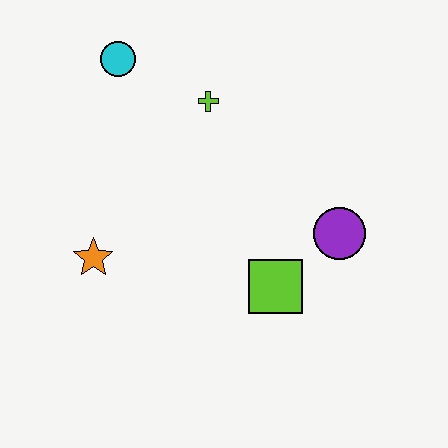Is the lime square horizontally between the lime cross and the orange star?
No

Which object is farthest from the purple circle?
The cyan circle is farthest from the purple circle.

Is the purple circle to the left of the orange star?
No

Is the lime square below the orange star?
Yes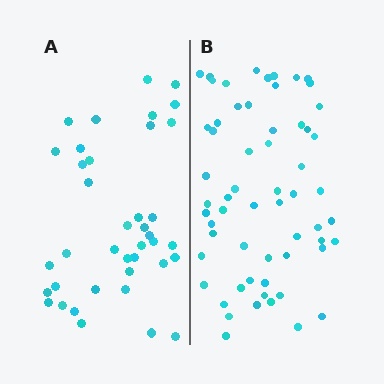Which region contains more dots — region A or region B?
Region B (the right region) has more dots.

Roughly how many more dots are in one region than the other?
Region B has approximately 20 more dots than region A.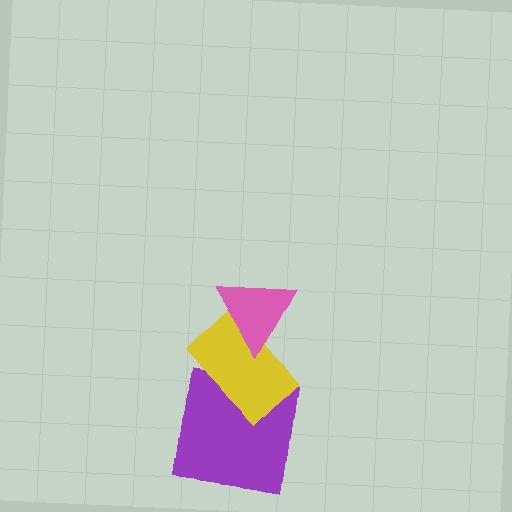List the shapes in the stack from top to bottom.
From top to bottom: the pink triangle, the yellow rectangle, the purple square.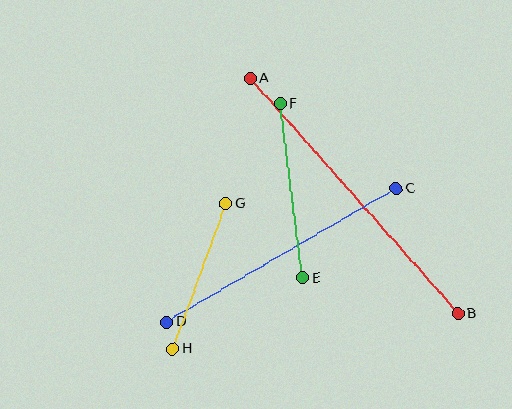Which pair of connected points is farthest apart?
Points A and B are farthest apart.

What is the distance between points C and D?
The distance is approximately 266 pixels.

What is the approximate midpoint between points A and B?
The midpoint is at approximately (354, 196) pixels.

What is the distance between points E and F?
The distance is approximately 176 pixels.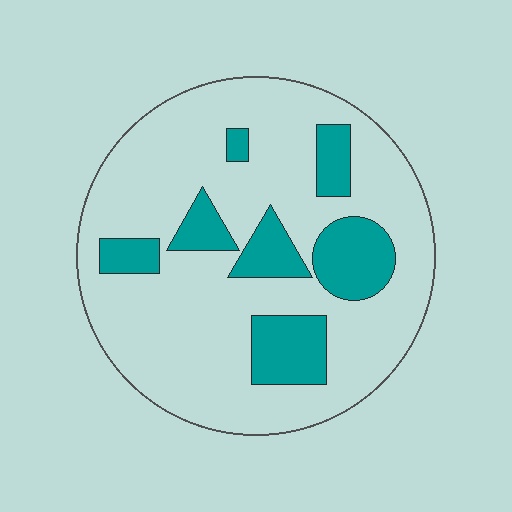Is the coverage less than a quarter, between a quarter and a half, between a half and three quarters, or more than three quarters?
Less than a quarter.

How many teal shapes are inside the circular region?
7.